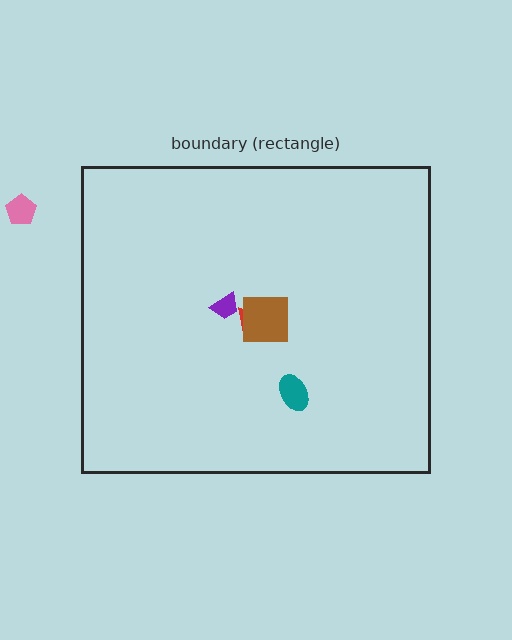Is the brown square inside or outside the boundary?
Inside.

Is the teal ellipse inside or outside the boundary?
Inside.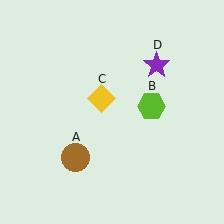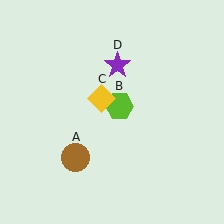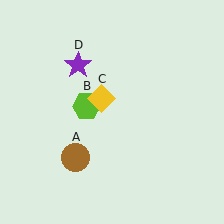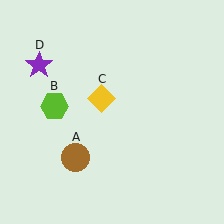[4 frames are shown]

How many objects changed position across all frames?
2 objects changed position: lime hexagon (object B), purple star (object D).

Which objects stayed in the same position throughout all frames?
Brown circle (object A) and yellow diamond (object C) remained stationary.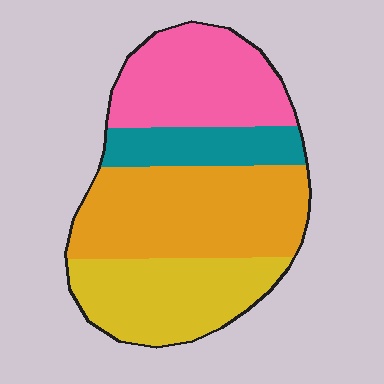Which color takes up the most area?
Orange, at roughly 35%.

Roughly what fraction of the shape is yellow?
Yellow covers 25% of the shape.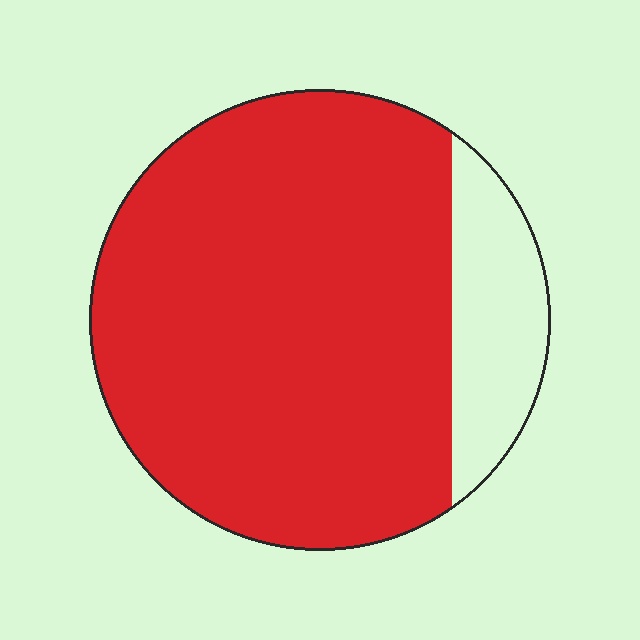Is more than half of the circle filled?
Yes.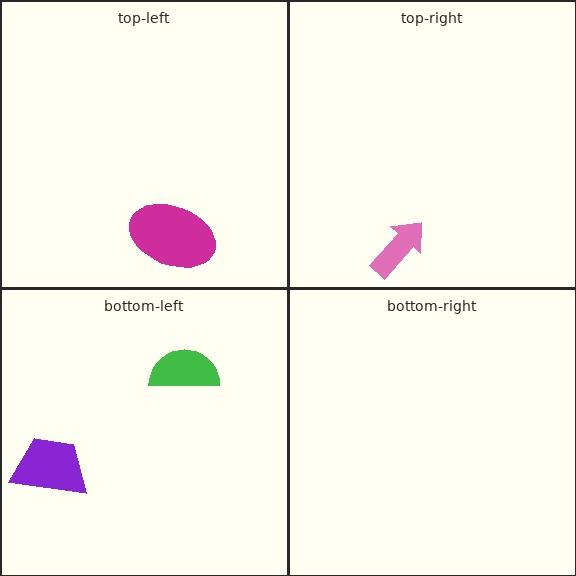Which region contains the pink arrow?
The top-right region.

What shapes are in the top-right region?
The pink arrow.